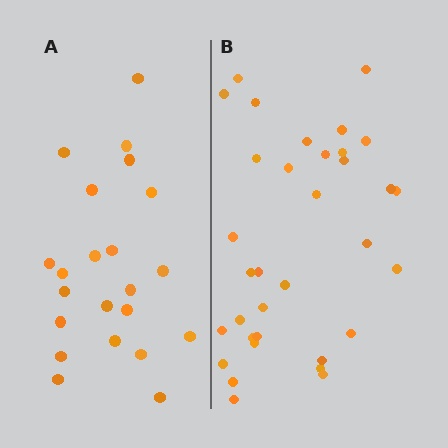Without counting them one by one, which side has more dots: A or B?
Region B (the right region) has more dots.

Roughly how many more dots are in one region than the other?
Region B has roughly 12 or so more dots than region A.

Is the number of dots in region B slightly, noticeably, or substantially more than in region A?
Region B has substantially more. The ratio is roughly 1.5 to 1.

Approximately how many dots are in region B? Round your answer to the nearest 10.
About 30 dots. (The exact count is 34, which rounds to 30.)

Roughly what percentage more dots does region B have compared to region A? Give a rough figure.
About 55% more.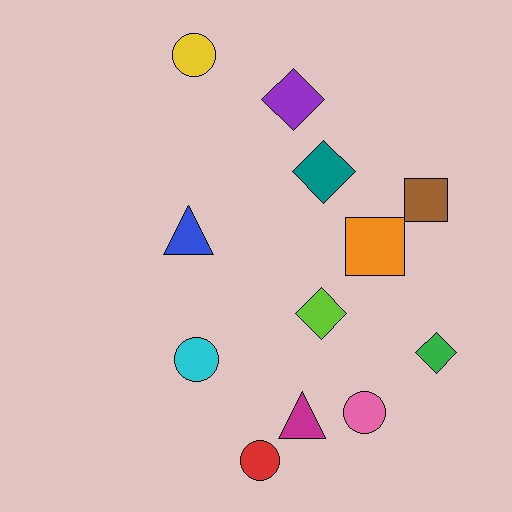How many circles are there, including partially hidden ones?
There are 4 circles.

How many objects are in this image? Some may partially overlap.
There are 12 objects.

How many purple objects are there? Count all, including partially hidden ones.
There is 1 purple object.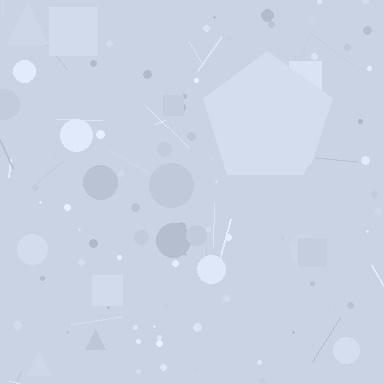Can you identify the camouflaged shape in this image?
The camouflaged shape is a pentagon.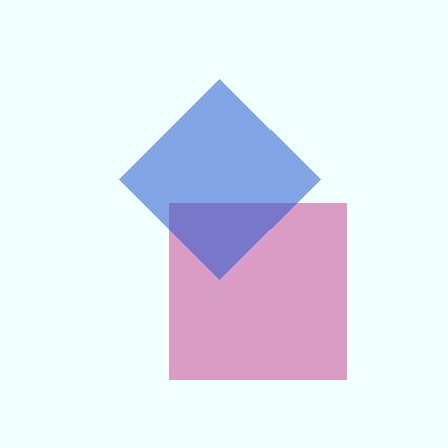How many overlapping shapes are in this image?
There are 2 overlapping shapes in the image.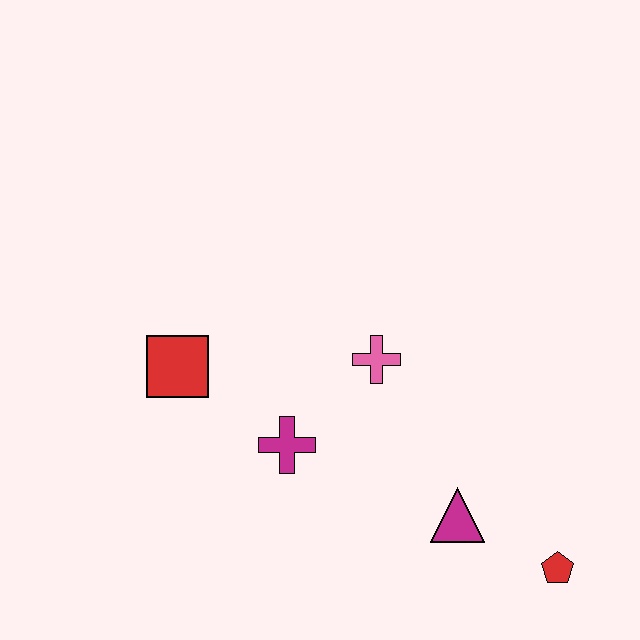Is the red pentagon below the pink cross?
Yes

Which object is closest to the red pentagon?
The magenta triangle is closest to the red pentagon.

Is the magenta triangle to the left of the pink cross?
No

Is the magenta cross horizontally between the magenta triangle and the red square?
Yes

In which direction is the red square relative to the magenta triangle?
The red square is to the left of the magenta triangle.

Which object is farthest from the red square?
The red pentagon is farthest from the red square.